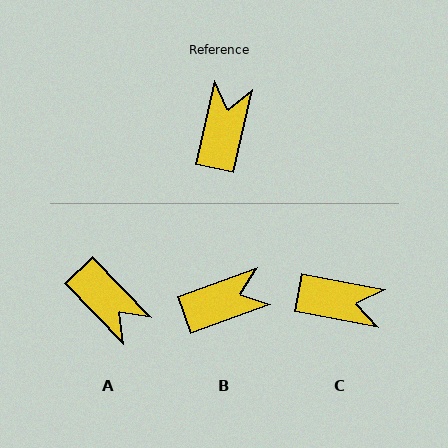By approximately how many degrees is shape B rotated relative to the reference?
Approximately 57 degrees clockwise.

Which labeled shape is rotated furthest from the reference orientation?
A, about 123 degrees away.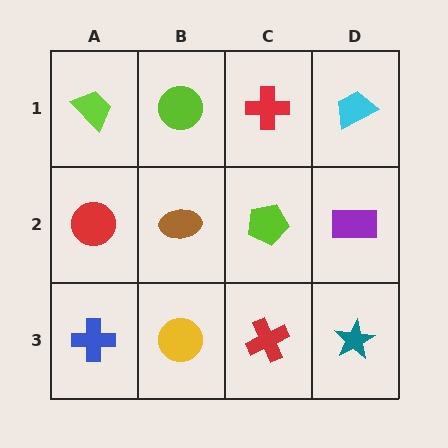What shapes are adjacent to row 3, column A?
A red circle (row 2, column A), a yellow circle (row 3, column B).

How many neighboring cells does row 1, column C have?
3.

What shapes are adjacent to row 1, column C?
A lime pentagon (row 2, column C), a lime circle (row 1, column B), a cyan trapezoid (row 1, column D).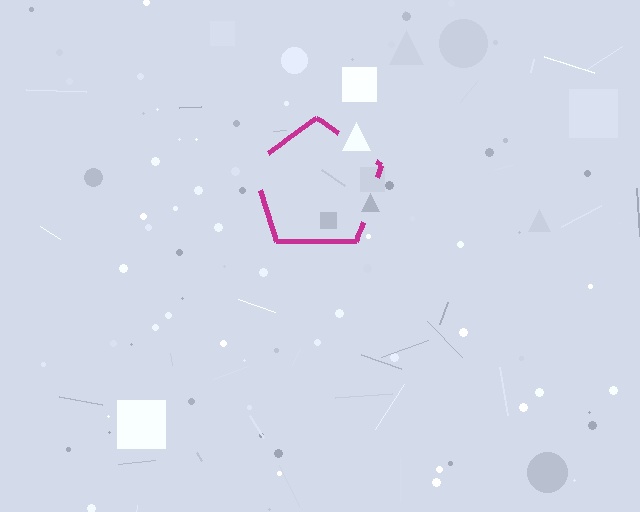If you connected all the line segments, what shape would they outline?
They would outline a pentagon.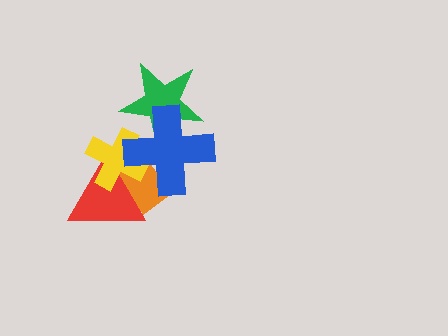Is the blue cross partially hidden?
No, no other shape covers it.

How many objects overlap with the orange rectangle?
3 objects overlap with the orange rectangle.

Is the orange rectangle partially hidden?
Yes, it is partially covered by another shape.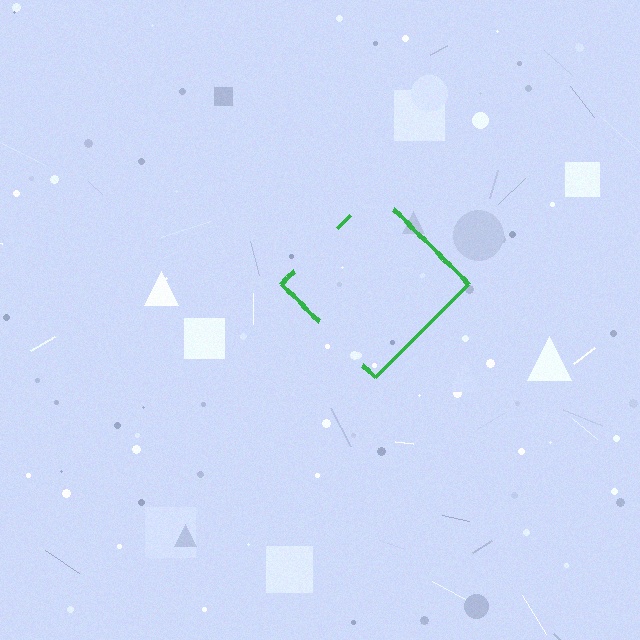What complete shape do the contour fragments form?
The contour fragments form a diamond.